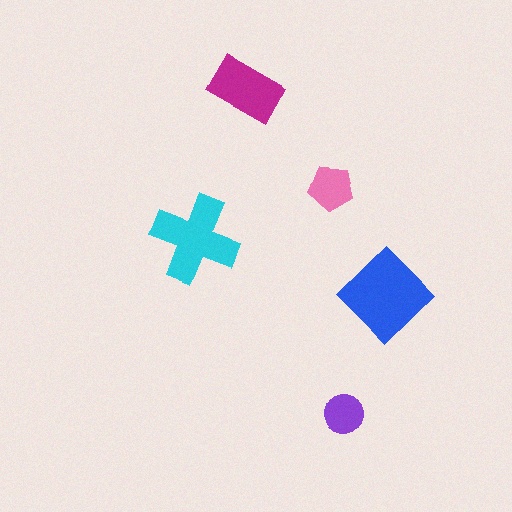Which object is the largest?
The blue diamond.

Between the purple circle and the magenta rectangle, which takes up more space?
The magenta rectangle.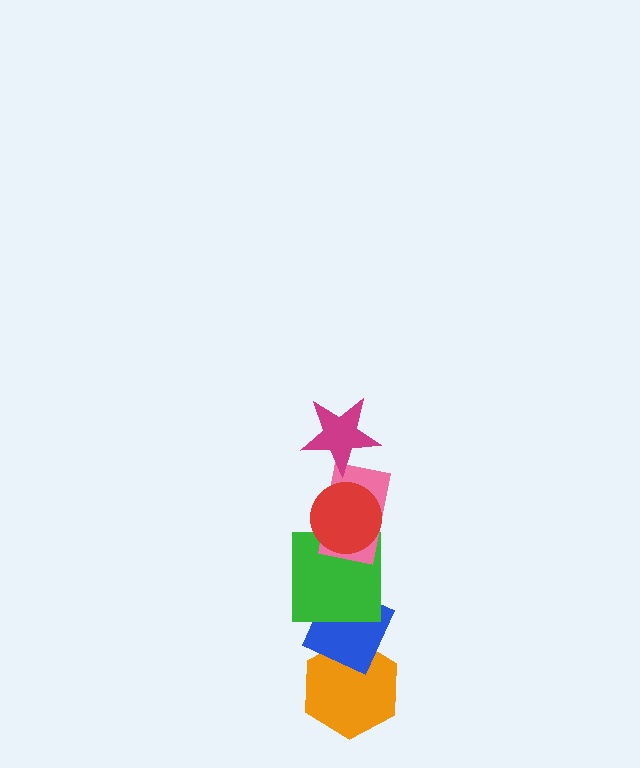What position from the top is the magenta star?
The magenta star is 1st from the top.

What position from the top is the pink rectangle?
The pink rectangle is 3rd from the top.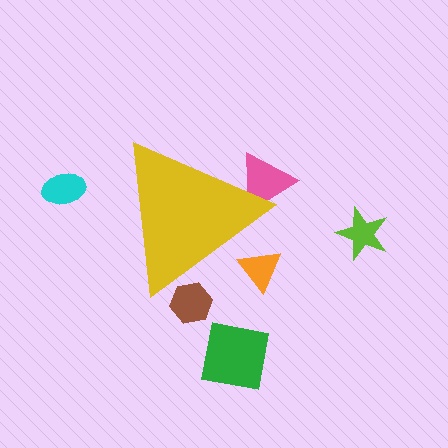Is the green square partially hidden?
No, the green square is fully visible.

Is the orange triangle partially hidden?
Yes, the orange triangle is partially hidden behind the yellow triangle.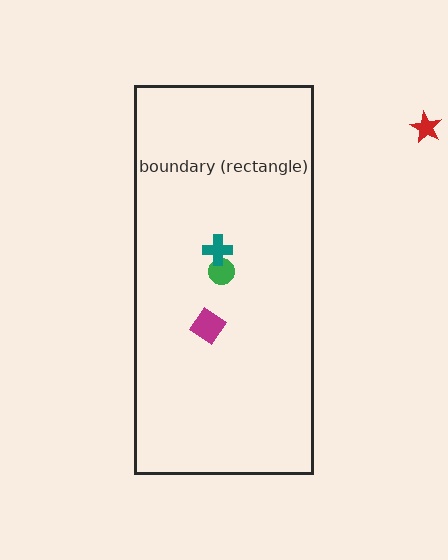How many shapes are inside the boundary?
3 inside, 1 outside.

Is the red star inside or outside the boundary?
Outside.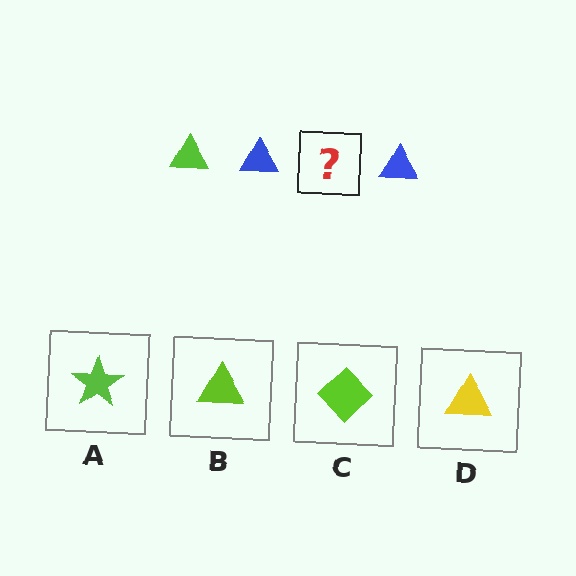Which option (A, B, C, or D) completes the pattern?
B.